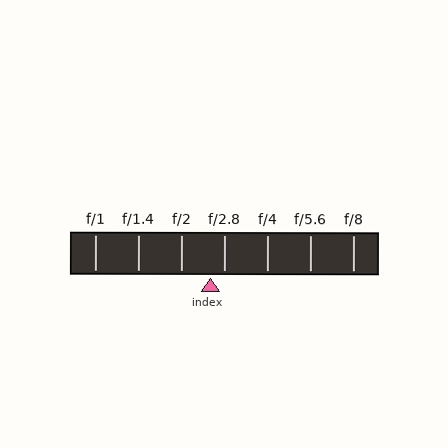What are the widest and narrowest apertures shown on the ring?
The widest aperture shown is f/1 and the narrowest is f/8.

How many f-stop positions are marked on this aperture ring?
There are 7 f-stop positions marked.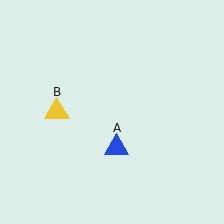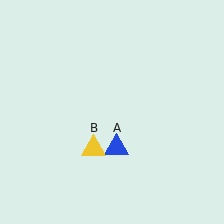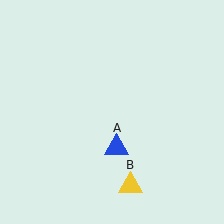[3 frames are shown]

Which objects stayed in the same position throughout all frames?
Blue triangle (object A) remained stationary.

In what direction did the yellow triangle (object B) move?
The yellow triangle (object B) moved down and to the right.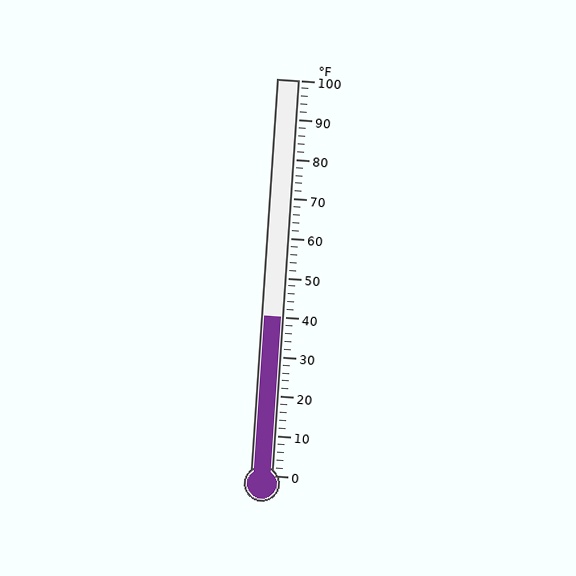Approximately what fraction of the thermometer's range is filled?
The thermometer is filled to approximately 40% of its range.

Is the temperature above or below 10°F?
The temperature is above 10°F.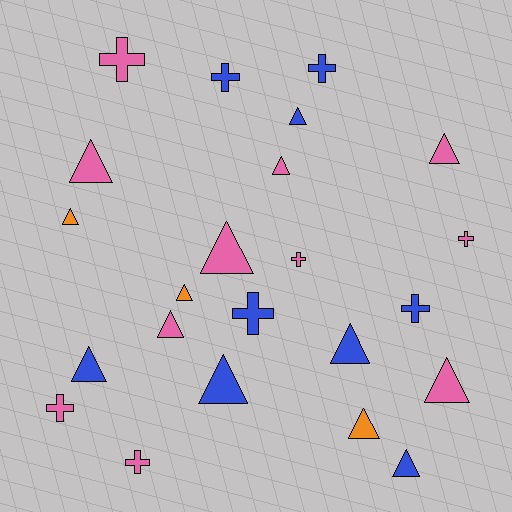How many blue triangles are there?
There are 5 blue triangles.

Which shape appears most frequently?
Triangle, with 14 objects.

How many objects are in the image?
There are 23 objects.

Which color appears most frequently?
Pink, with 11 objects.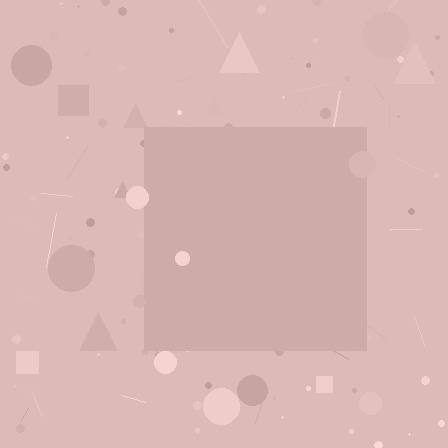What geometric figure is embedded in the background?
A square is embedded in the background.